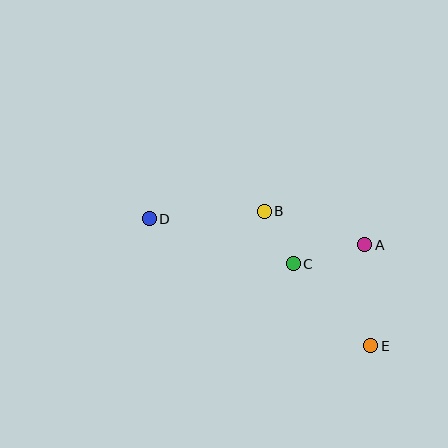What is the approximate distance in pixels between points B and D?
The distance between B and D is approximately 115 pixels.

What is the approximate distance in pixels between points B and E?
The distance between B and E is approximately 172 pixels.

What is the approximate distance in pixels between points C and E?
The distance between C and E is approximately 113 pixels.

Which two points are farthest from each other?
Points D and E are farthest from each other.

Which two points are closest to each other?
Points B and C are closest to each other.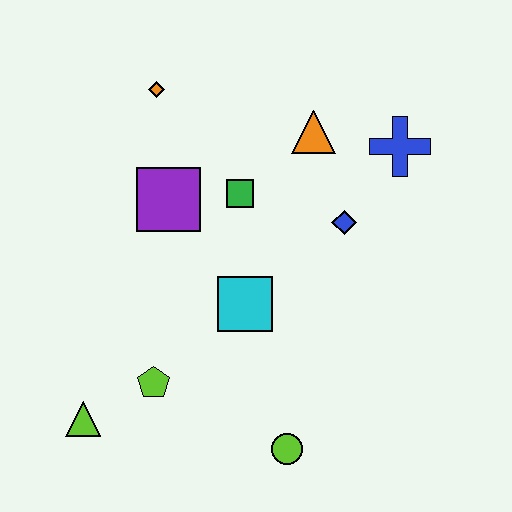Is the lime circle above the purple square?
No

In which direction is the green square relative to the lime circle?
The green square is above the lime circle.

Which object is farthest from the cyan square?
The orange diamond is farthest from the cyan square.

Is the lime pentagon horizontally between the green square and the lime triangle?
Yes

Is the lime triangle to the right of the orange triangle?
No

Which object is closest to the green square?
The purple square is closest to the green square.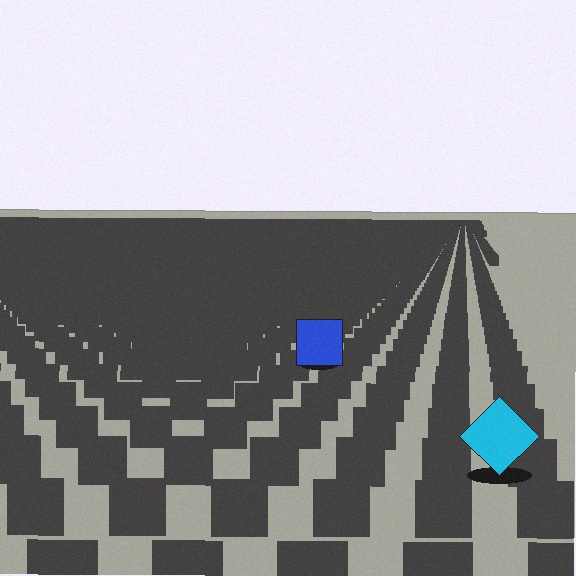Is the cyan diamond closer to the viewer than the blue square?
Yes. The cyan diamond is closer — you can tell from the texture gradient: the ground texture is coarser near it.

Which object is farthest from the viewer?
The blue square is farthest from the viewer. It appears smaller and the ground texture around it is denser.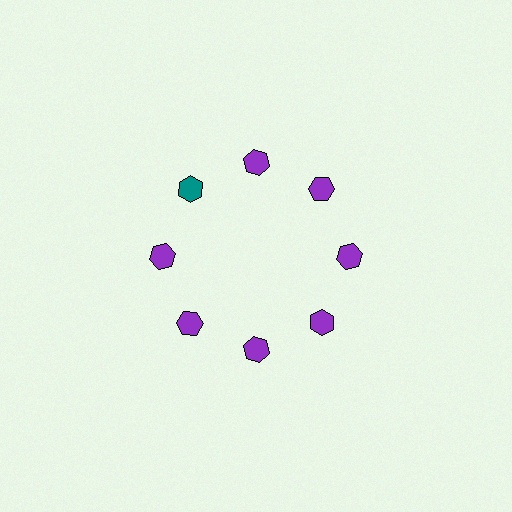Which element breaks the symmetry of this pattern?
The teal hexagon at roughly the 10 o'clock position breaks the symmetry. All other shapes are purple hexagons.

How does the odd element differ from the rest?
It has a different color: teal instead of purple.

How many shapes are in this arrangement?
There are 8 shapes arranged in a ring pattern.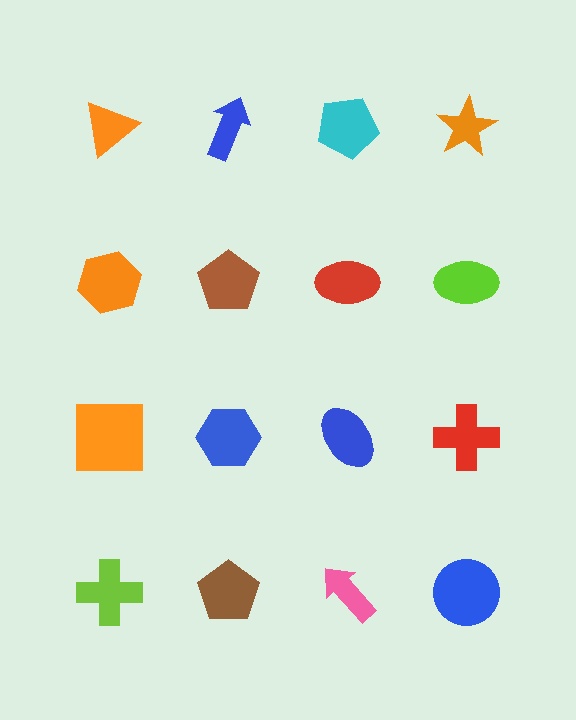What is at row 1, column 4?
An orange star.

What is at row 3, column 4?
A red cross.